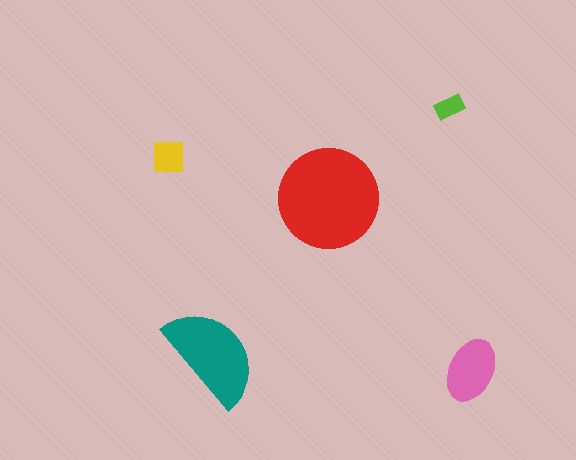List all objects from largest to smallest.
The red circle, the teal semicircle, the pink ellipse, the yellow square, the lime rectangle.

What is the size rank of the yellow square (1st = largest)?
4th.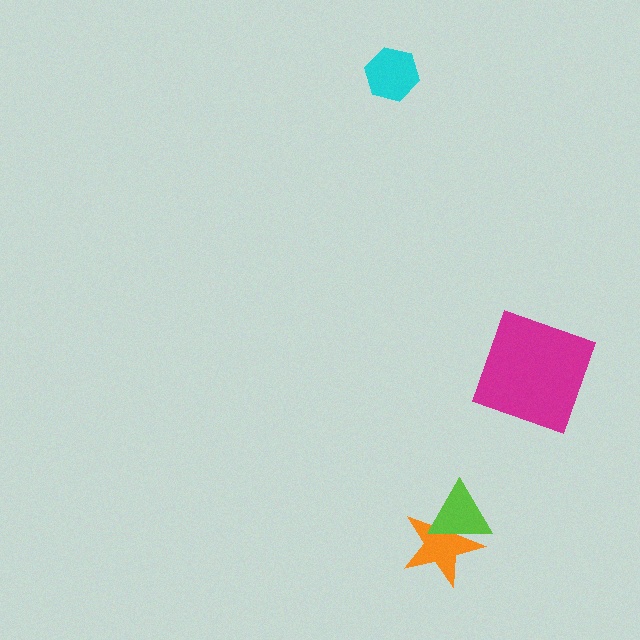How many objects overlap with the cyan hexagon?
0 objects overlap with the cyan hexagon.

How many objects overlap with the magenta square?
0 objects overlap with the magenta square.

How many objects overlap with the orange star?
1 object overlaps with the orange star.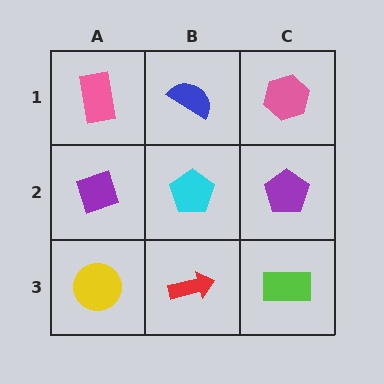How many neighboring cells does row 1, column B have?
3.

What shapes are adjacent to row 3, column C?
A purple pentagon (row 2, column C), a red arrow (row 3, column B).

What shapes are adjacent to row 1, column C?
A purple pentagon (row 2, column C), a blue semicircle (row 1, column B).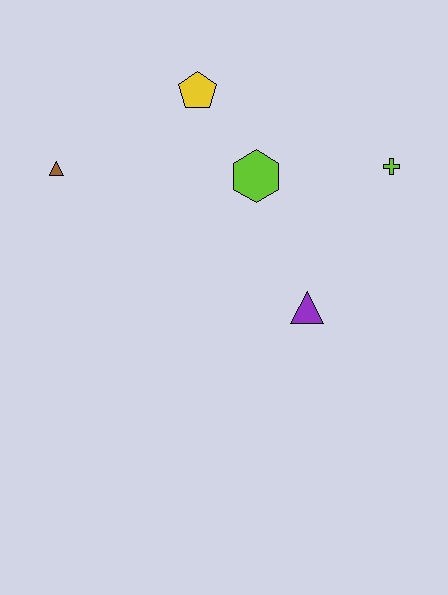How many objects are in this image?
There are 5 objects.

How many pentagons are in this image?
There is 1 pentagon.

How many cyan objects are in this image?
There are no cyan objects.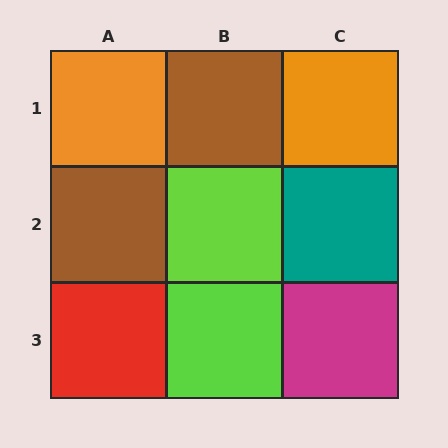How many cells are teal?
1 cell is teal.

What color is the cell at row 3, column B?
Lime.